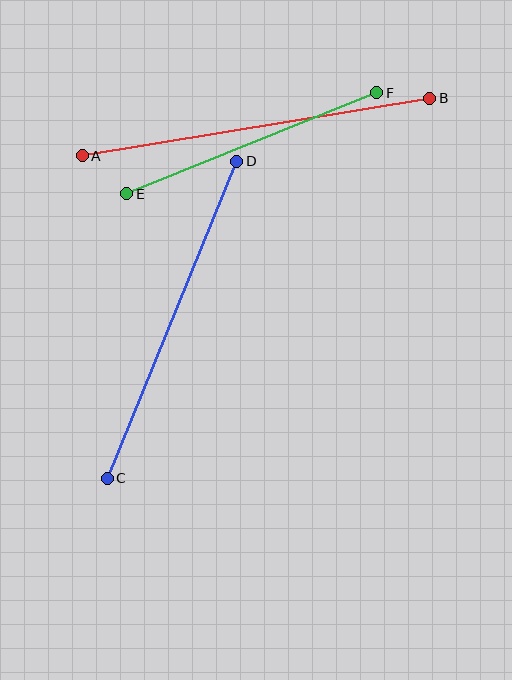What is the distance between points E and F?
The distance is approximately 270 pixels.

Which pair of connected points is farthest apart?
Points A and B are farthest apart.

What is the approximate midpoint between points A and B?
The midpoint is at approximately (256, 127) pixels.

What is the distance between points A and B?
The distance is approximately 352 pixels.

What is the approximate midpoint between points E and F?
The midpoint is at approximately (252, 143) pixels.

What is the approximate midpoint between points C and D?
The midpoint is at approximately (172, 320) pixels.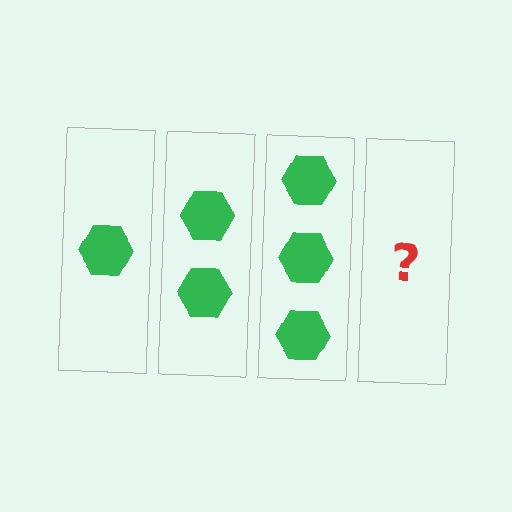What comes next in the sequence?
The next element should be 4 hexagons.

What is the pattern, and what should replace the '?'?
The pattern is that each step adds one more hexagon. The '?' should be 4 hexagons.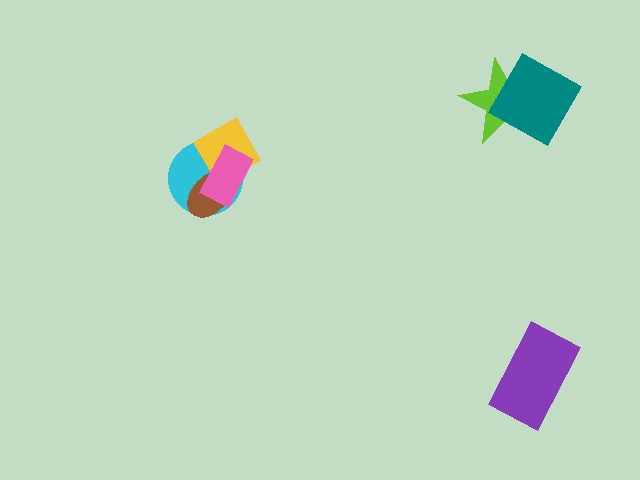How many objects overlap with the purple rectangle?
0 objects overlap with the purple rectangle.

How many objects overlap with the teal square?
1 object overlaps with the teal square.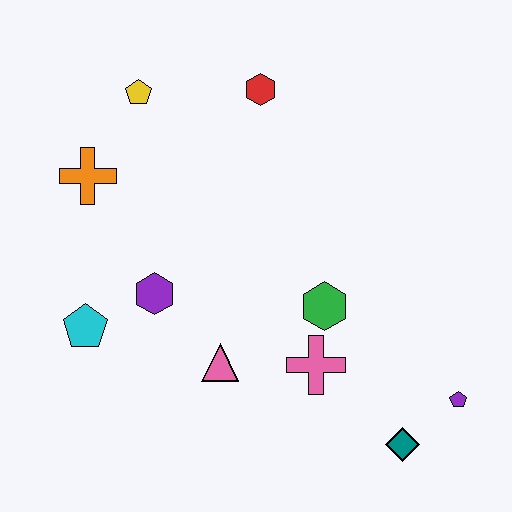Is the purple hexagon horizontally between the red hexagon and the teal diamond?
No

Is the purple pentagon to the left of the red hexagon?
No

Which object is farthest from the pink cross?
The yellow pentagon is farthest from the pink cross.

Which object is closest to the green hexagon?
The pink cross is closest to the green hexagon.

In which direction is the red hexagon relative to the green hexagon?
The red hexagon is above the green hexagon.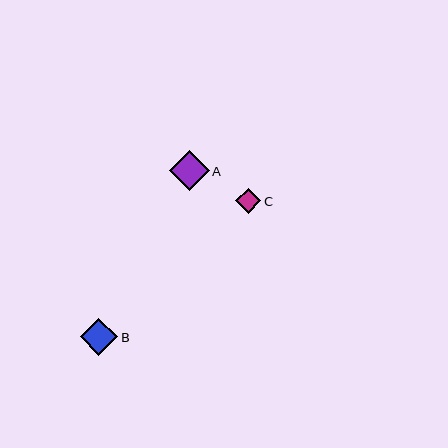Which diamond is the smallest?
Diamond C is the smallest with a size of approximately 25 pixels.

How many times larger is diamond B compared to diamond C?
Diamond B is approximately 1.5 times the size of diamond C.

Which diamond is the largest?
Diamond A is the largest with a size of approximately 40 pixels.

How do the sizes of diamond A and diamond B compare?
Diamond A and diamond B are approximately the same size.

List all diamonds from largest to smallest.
From largest to smallest: A, B, C.